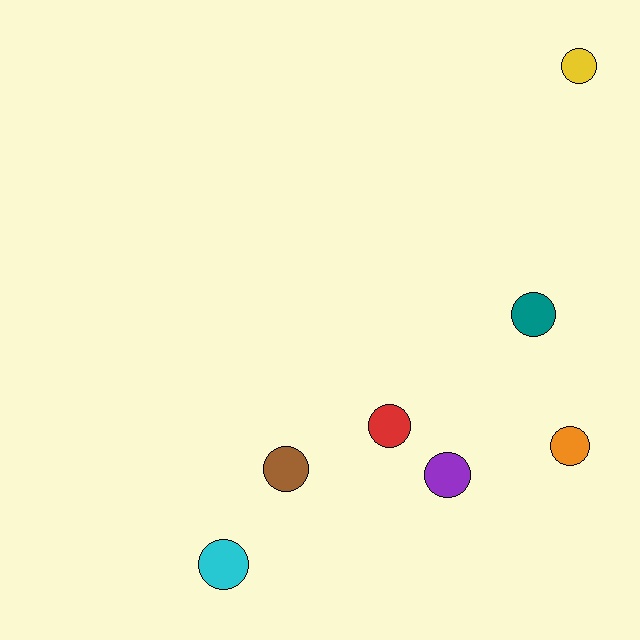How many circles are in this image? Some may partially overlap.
There are 7 circles.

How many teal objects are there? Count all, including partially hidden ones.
There is 1 teal object.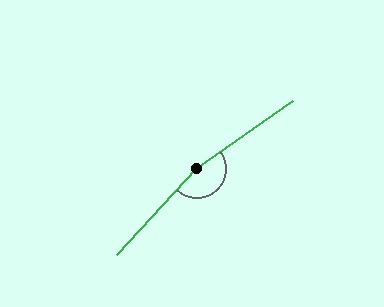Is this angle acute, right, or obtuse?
It is obtuse.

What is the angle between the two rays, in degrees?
Approximately 168 degrees.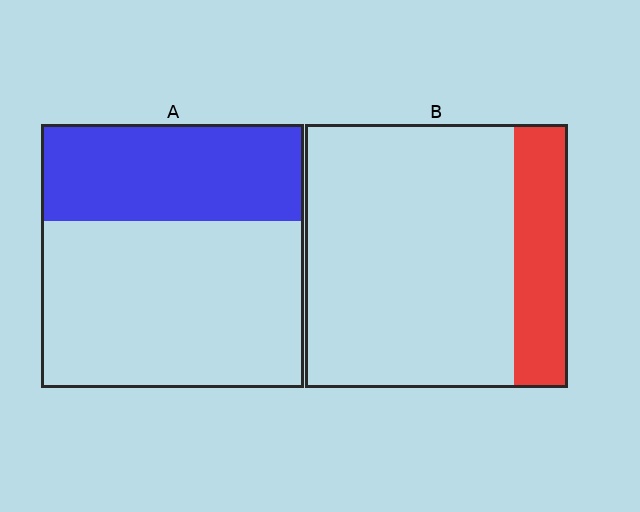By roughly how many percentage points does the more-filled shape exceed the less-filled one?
By roughly 15 percentage points (A over B).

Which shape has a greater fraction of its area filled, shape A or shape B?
Shape A.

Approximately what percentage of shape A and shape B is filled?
A is approximately 35% and B is approximately 20%.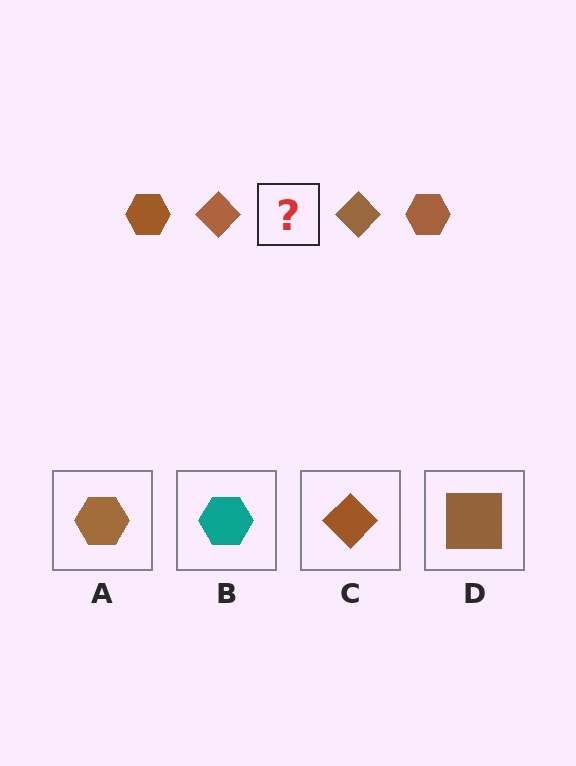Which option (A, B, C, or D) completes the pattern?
A.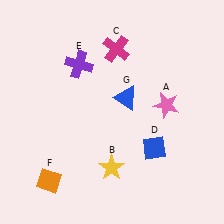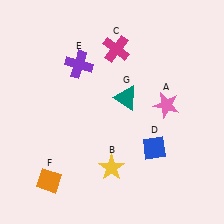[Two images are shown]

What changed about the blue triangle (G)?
In Image 1, G is blue. In Image 2, it changed to teal.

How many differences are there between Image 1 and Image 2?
There is 1 difference between the two images.